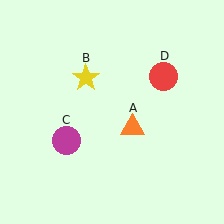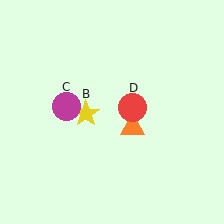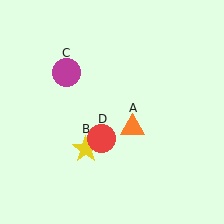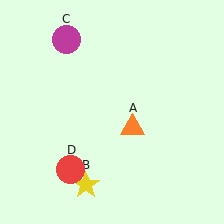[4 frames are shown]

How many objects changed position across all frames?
3 objects changed position: yellow star (object B), magenta circle (object C), red circle (object D).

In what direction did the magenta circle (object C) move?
The magenta circle (object C) moved up.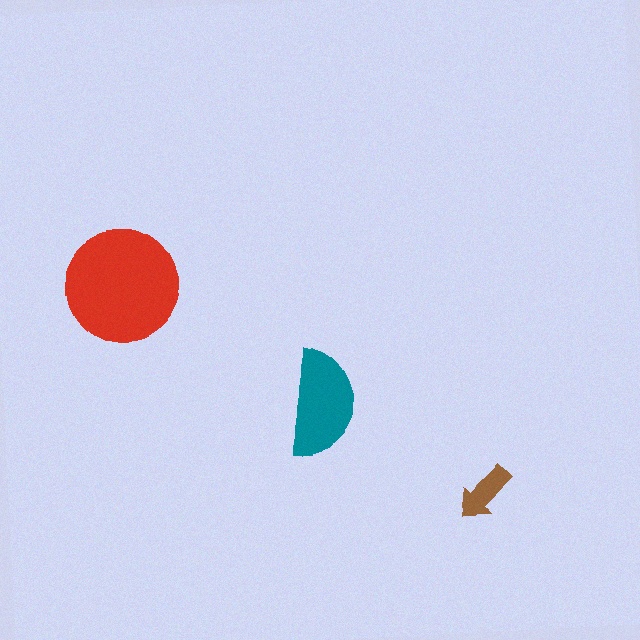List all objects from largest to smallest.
The red circle, the teal semicircle, the brown arrow.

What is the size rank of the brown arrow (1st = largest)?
3rd.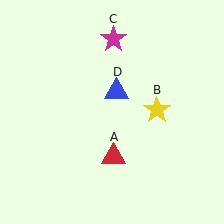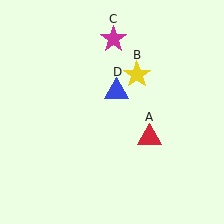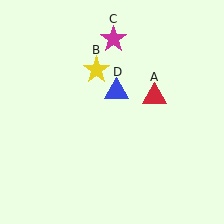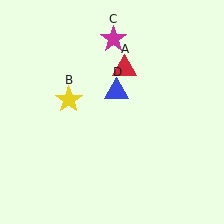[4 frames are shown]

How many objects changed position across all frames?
2 objects changed position: red triangle (object A), yellow star (object B).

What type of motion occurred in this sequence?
The red triangle (object A), yellow star (object B) rotated counterclockwise around the center of the scene.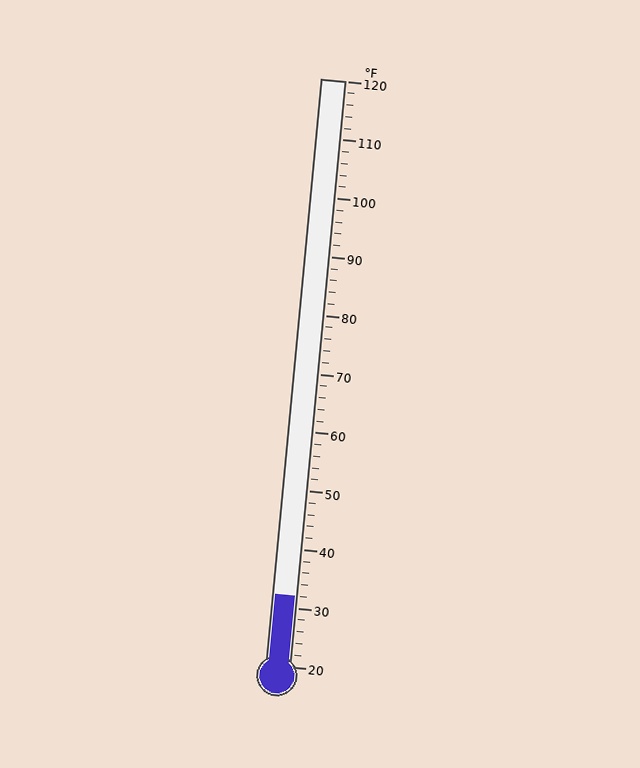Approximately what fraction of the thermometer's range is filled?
The thermometer is filled to approximately 10% of its range.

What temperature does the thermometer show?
The thermometer shows approximately 32°F.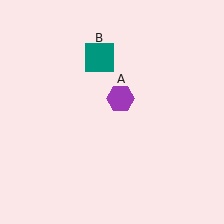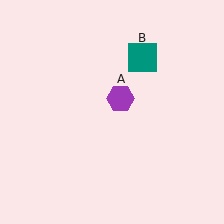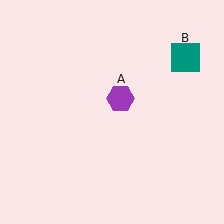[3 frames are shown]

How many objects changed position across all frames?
1 object changed position: teal square (object B).